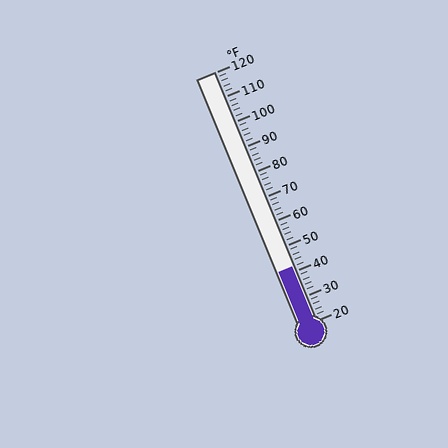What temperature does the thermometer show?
The thermometer shows approximately 42°F.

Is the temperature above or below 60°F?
The temperature is below 60°F.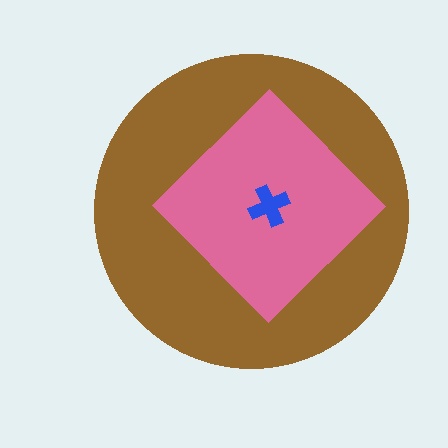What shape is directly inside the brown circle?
The pink diamond.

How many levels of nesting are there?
3.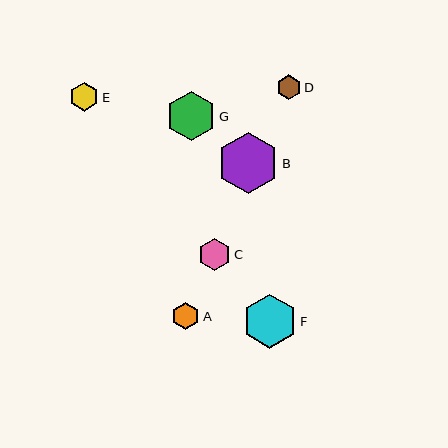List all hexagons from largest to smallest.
From largest to smallest: B, F, G, C, E, A, D.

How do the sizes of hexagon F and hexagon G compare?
Hexagon F and hexagon G are approximately the same size.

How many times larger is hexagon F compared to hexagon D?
Hexagon F is approximately 2.2 times the size of hexagon D.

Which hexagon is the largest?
Hexagon B is the largest with a size of approximately 61 pixels.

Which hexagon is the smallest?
Hexagon D is the smallest with a size of approximately 25 pixels.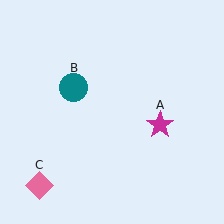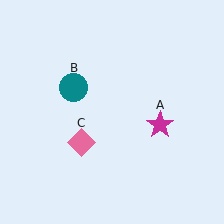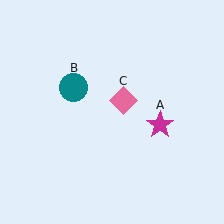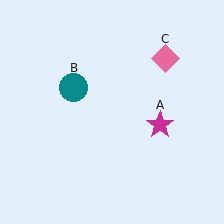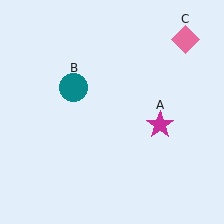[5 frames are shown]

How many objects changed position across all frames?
1 object changed position: pink diamond (object C).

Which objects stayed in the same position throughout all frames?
Magenta star (object A) and teal circle (object B) remained stationary.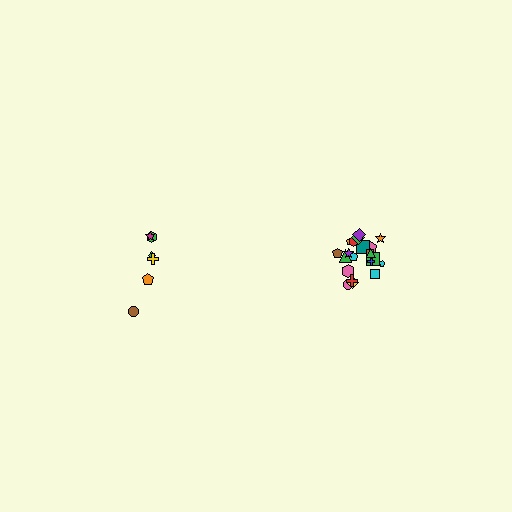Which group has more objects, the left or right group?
The right group.